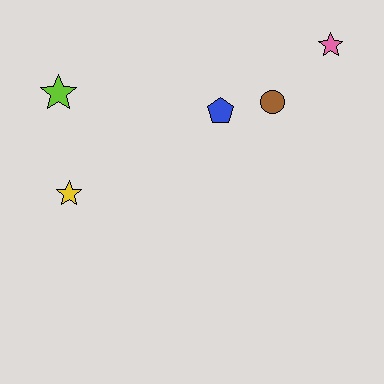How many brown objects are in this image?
There is 1 brown object.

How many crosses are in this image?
There are no crosses.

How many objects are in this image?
There are 5 objects.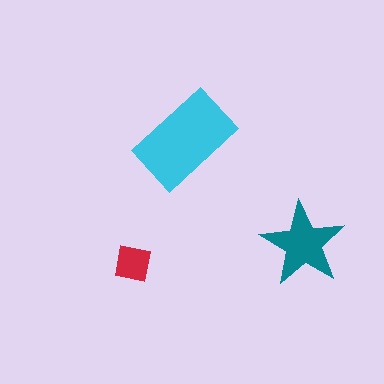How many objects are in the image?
There are 3 objects in the image.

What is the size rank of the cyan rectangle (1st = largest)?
1st.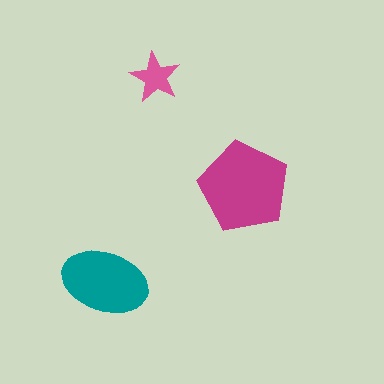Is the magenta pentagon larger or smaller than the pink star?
Larger.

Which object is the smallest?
The pink star.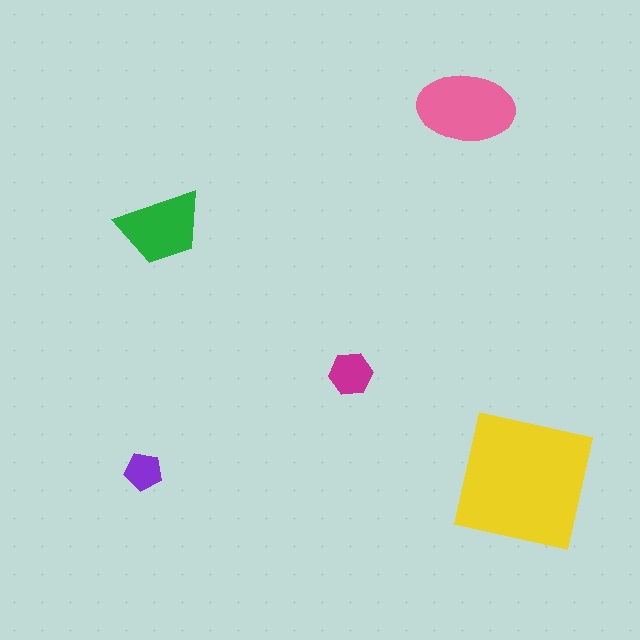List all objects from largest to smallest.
The yellow square, the pink ellipse, the green trapezoid, the magenta hexagon, the purple pentagon.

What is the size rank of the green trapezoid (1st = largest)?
3rd.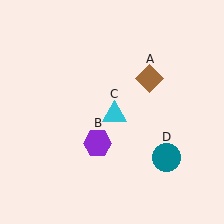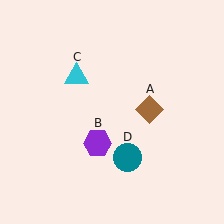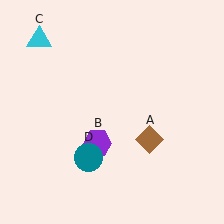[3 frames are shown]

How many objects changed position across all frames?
3 objects changed position: brown diamond (object A), cyan triangle (object C), teal circle (object D).